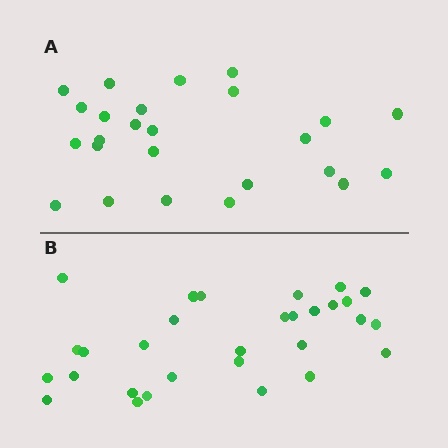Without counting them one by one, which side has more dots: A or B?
Region B (the bottom region) has more dots.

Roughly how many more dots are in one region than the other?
Region B has about 5 more dots than region A.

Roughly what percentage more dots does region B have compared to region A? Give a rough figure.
About 20% more.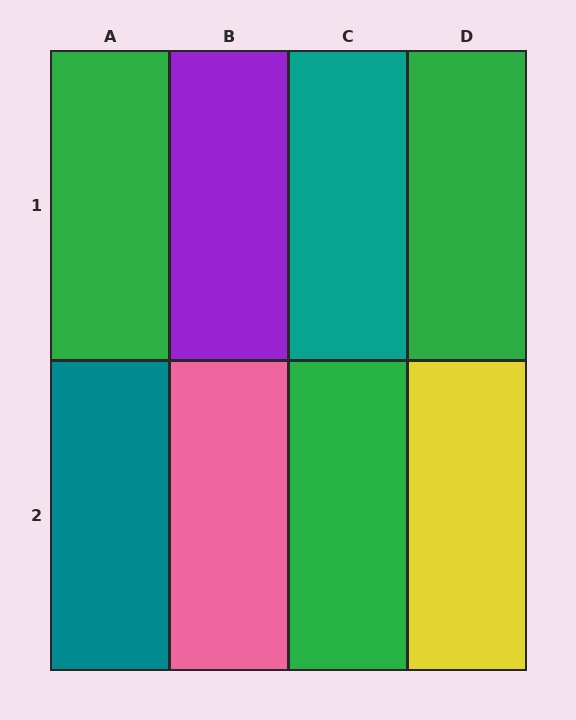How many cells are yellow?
1 cell is yellow.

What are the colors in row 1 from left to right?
Green, purple, teal, green.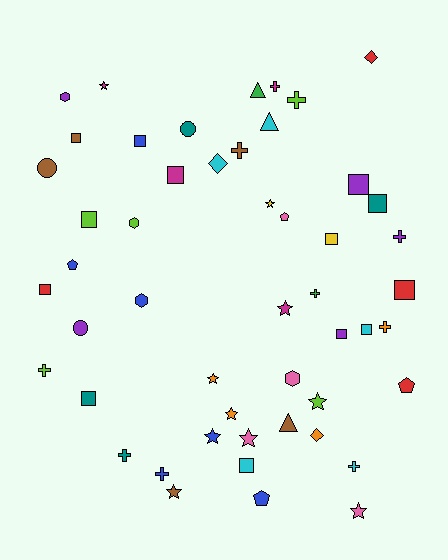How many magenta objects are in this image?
There are 4 magenta objects.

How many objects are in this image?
There are 50 objects.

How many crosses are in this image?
There are 10 crosses.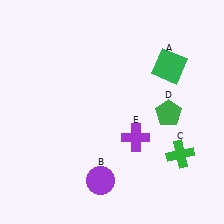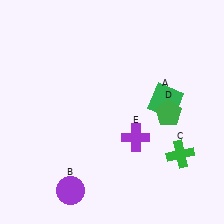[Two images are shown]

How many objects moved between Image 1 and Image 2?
2 objects moved between the two images.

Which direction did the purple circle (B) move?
The purple circle (B) moved left.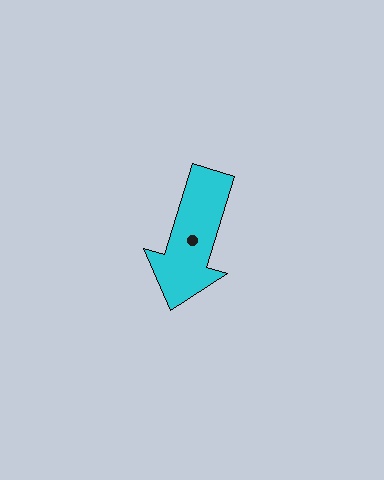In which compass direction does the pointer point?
South.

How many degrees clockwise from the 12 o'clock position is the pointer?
Approximately 197 degrees.